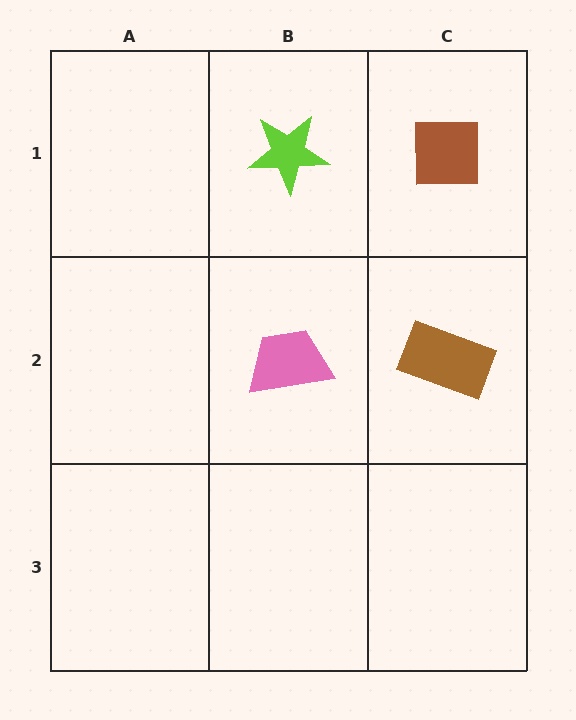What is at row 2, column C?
A brown rectangle.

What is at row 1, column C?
A brown square.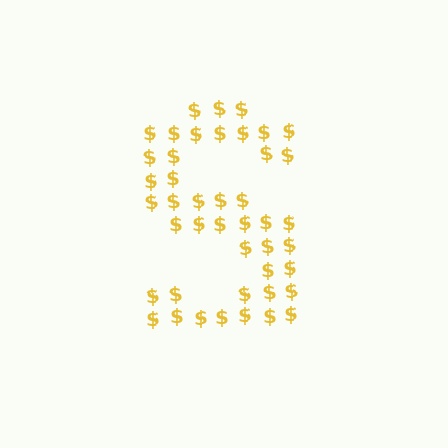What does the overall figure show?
The overall figure shows the letter S.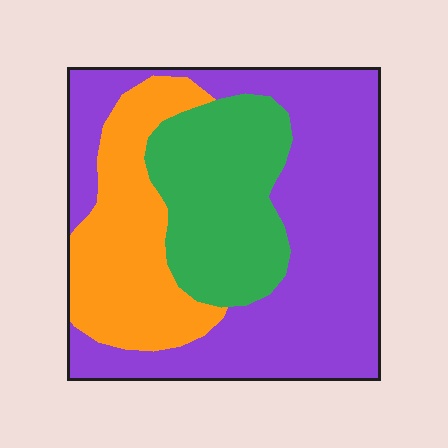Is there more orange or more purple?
Purple.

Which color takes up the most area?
Purple, at roughly 50%.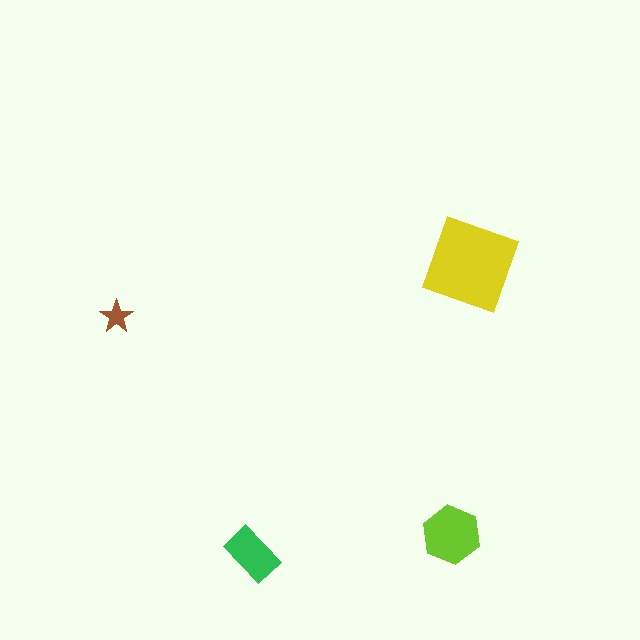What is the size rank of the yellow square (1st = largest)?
1st.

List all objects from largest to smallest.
The yellow square, the lime hexagon, the green rectangle, the brown star.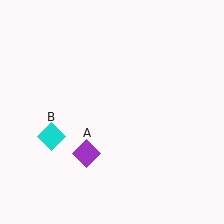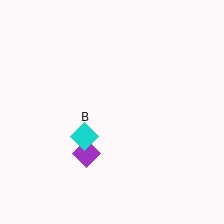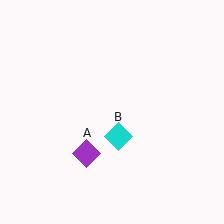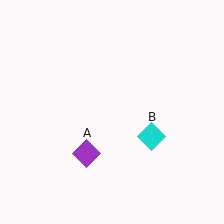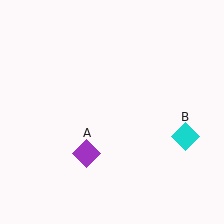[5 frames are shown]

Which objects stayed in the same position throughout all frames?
Purple diamond (object A) remained stationary.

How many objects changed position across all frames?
1 object changed position: cyan diamond (object B).